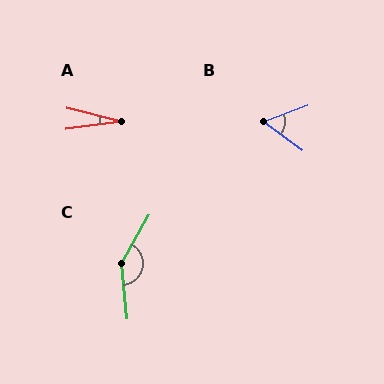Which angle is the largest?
C, at approximately 145 degrees.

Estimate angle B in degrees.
Approximately 56 degrees.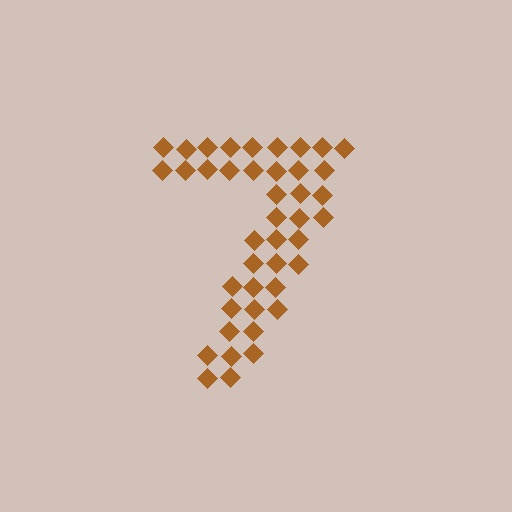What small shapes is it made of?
It is made of small diamonds.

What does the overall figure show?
The overall figure shows the digit 7.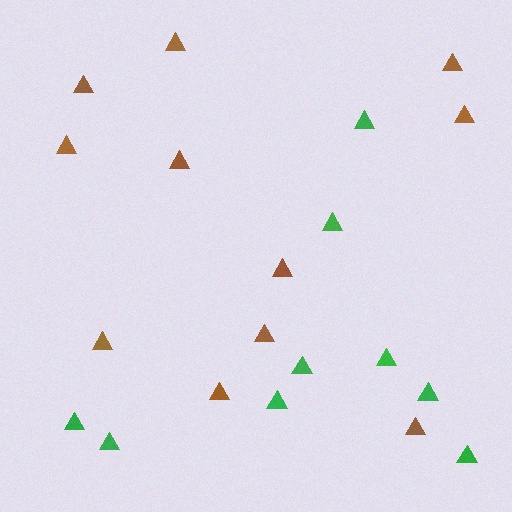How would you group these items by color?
There are 2 groups: one group of brown triangles (11) and one group of green triangles (9).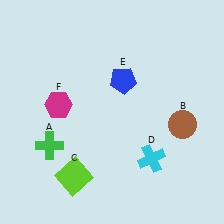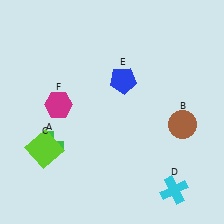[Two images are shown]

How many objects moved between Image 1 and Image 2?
2 objects moved between the two images.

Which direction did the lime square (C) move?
The lime square (C) moved left.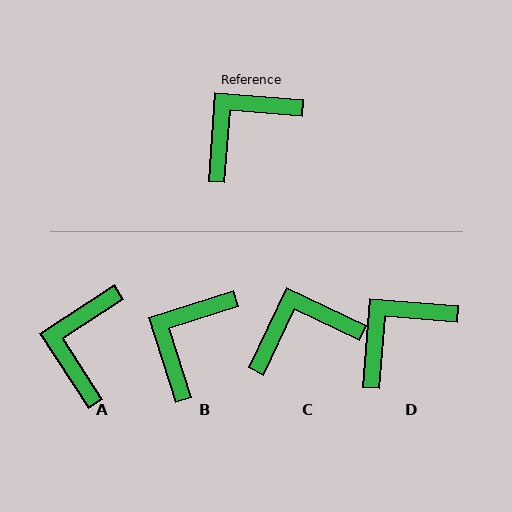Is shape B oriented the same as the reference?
No, it is off by about 22 degrees.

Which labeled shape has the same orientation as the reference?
D.